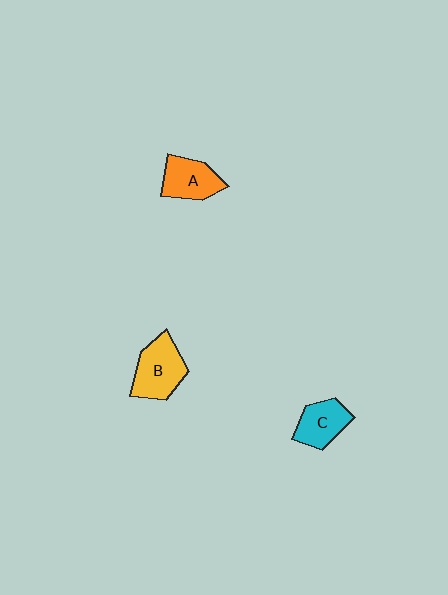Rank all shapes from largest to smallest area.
From largest to smallest: B (yellow), A (orange), C (cyan).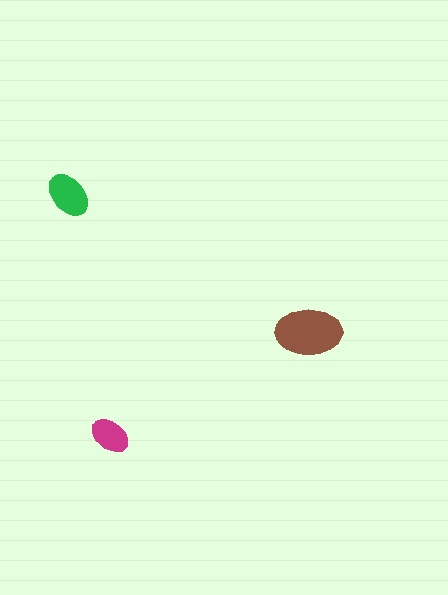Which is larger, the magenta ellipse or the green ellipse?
The green one.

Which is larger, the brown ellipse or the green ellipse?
The brown one.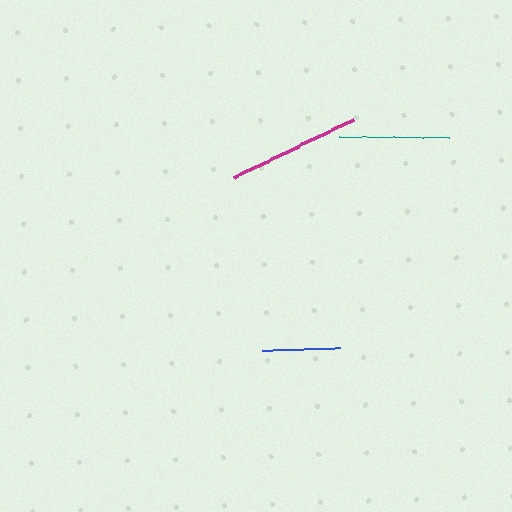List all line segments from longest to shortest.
From longest to shortest: magenta, teal, blue.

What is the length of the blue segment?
The blue segment is approximately 78 pixels long.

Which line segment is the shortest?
The blue line is the shortest at approximately 78 pixels.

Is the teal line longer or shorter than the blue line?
The teal line is longer than the blue line.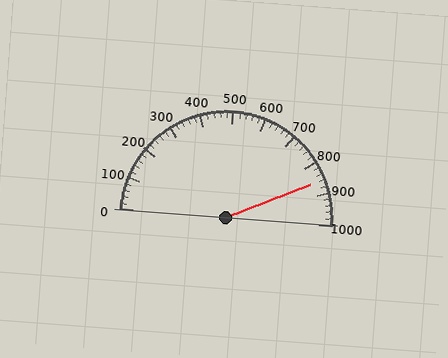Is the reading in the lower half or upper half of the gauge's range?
The reading is in the upper half of the range (0 to 1000).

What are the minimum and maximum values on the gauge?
The gauge ranges from 0 to 1000.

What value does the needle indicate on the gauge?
The needle indicates approximately 860.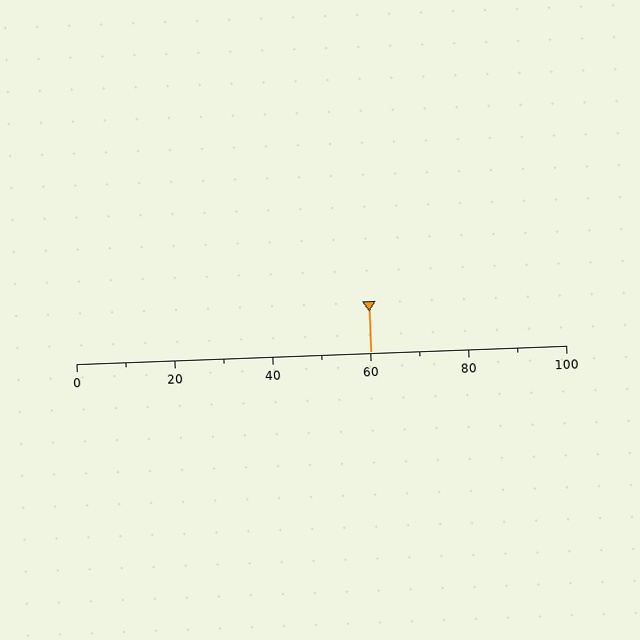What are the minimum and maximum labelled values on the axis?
The axis runs from 0 to 100.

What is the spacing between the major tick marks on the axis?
The major ticks are spaced 20 apart.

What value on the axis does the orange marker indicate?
The marker indicates approximately 60.